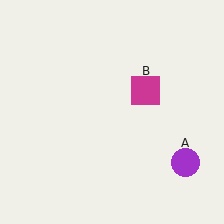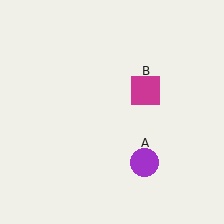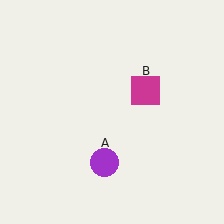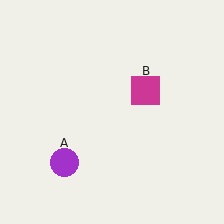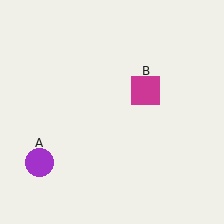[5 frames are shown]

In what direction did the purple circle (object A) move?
The purple circle (object A) moved left.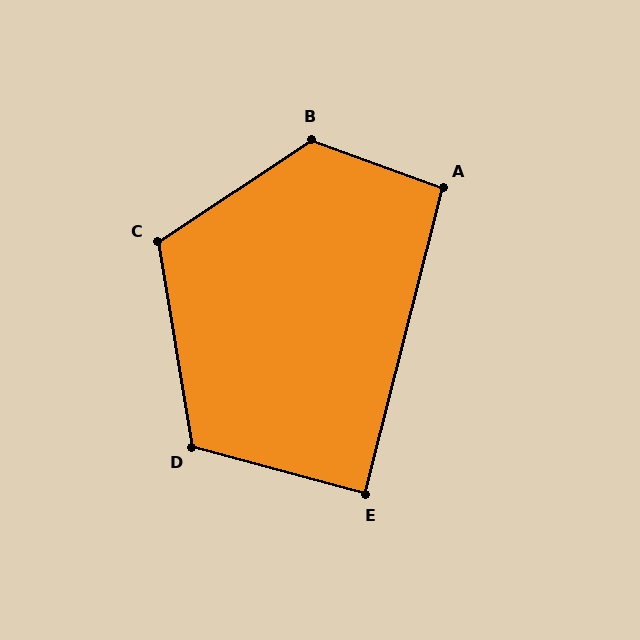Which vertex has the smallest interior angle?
E, at approximately 89 degrees.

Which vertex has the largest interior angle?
B, at approximately 126 degrees.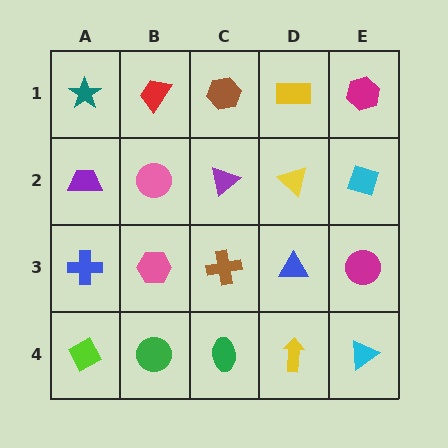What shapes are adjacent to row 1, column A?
A purple trapezoid (row 2, column A), a red trapezoid (row 1, column B).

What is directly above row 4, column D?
A blue triangle.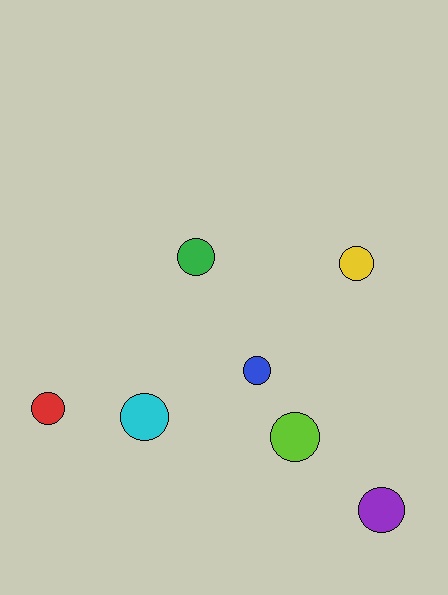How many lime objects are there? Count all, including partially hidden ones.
There is 1 lime object.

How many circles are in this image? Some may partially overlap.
There are 7 circles.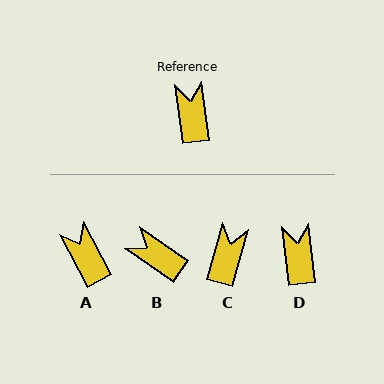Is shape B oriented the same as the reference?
No, it is off by about 48 degrees.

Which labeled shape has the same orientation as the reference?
D.